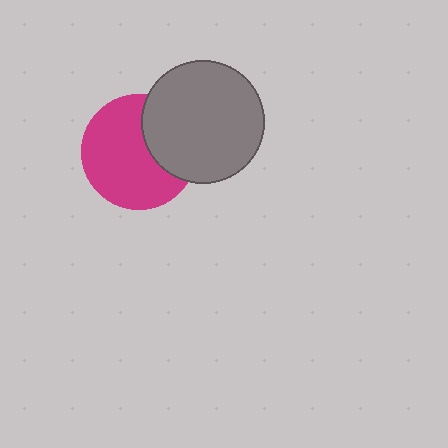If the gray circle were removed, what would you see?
You would see the complete magenta circle.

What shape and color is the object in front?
The object in front is a gray circle.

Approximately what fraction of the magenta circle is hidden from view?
Roughly 32% of the magenta circle is hidden behind the gray circle.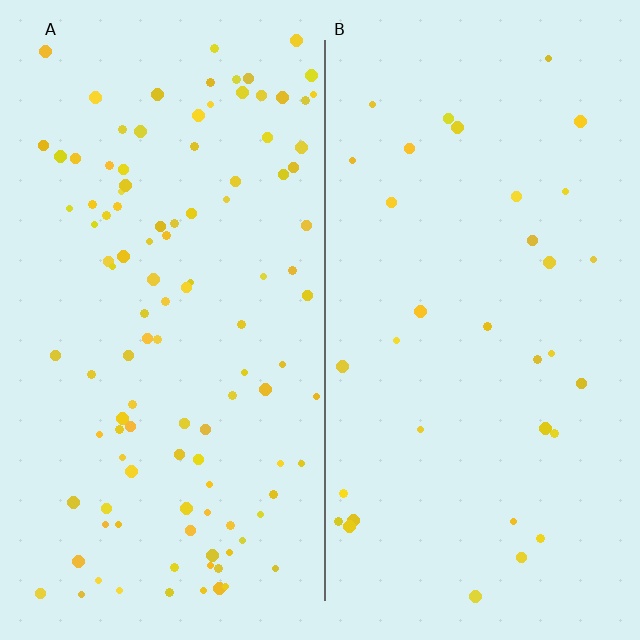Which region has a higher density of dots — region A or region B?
A (the left).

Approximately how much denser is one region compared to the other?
Approximately 3.3× — region A over region B.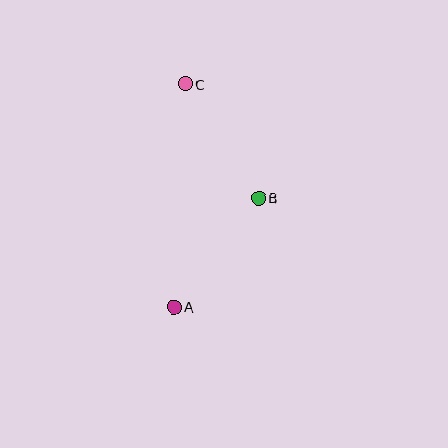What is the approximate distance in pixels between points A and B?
The distance between A and B is approximately 138 pixels.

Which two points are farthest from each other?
Points A and C are farthest from each other.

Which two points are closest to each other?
Points B and C are closest to each other.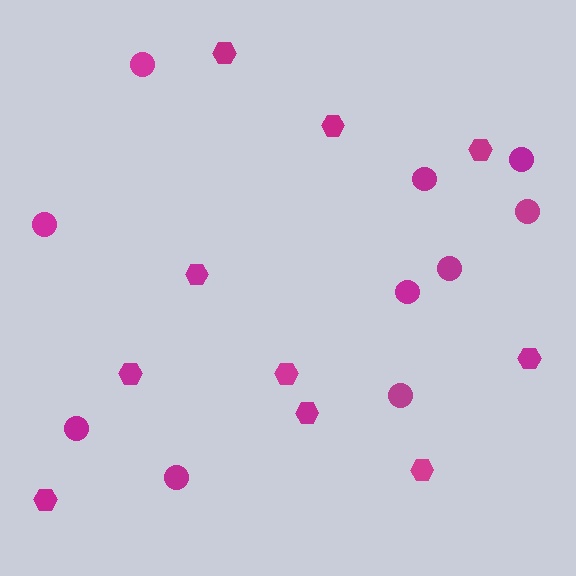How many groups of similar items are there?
There are 2 groups: one group of circles (10) and one group of hexagons (10).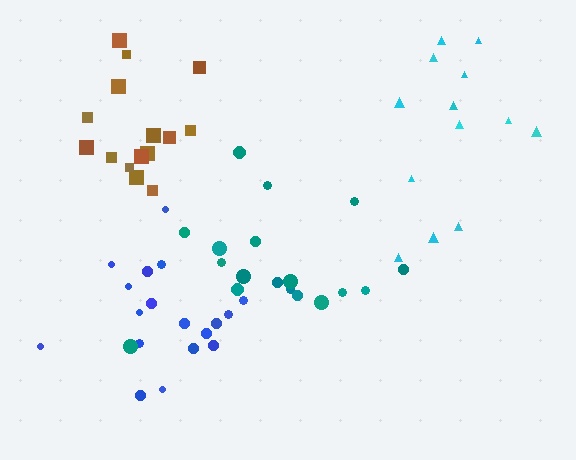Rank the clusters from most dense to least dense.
brown, blue, teal, cyan.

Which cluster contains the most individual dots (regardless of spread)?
Blue (18).